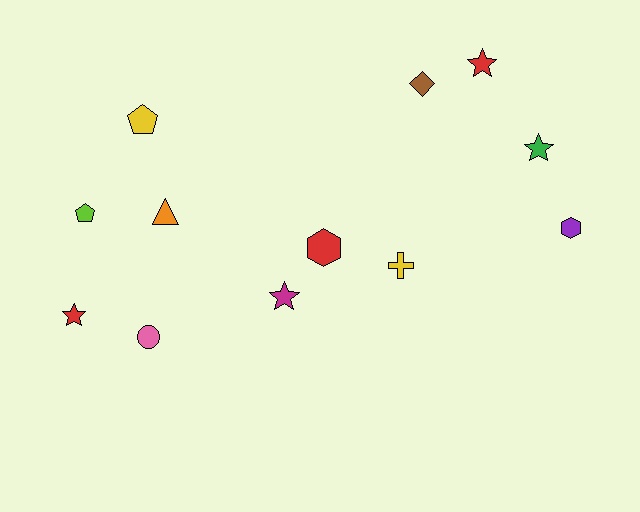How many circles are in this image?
There is 1 circle.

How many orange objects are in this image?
There is 1 orange object.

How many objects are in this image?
There are 12 objects.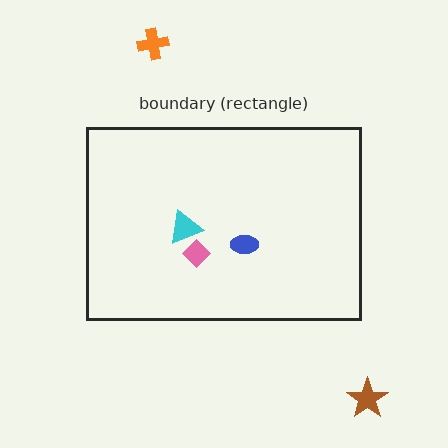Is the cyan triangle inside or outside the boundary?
Inside.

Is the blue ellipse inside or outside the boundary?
Inside.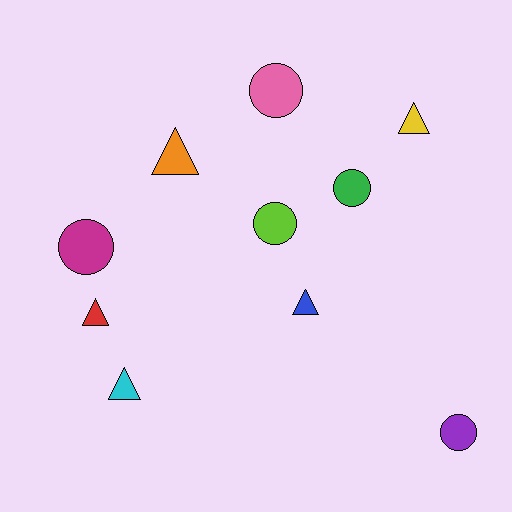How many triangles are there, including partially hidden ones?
There are 5 triangles.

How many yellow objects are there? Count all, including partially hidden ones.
There is 1 yellow object.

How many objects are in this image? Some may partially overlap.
There are 10 objects.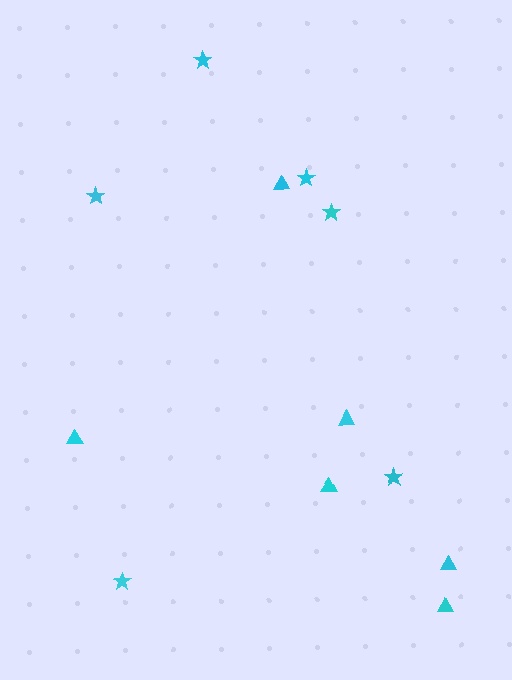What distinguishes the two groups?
There are 2 groups: one group of stars (6) and one group of triangles (6).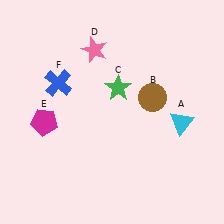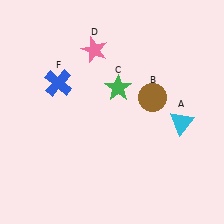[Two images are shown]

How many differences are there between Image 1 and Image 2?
There is 1 difference between the two images.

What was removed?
The magenta pentagon (E) was removed in Image 2.